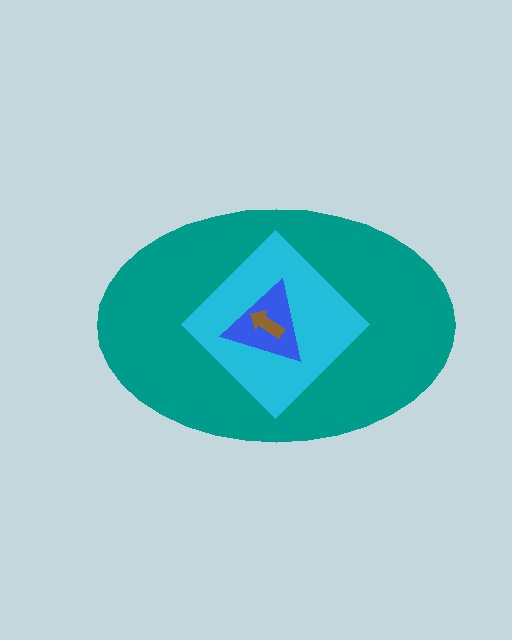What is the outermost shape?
The teal ellipse.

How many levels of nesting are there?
4.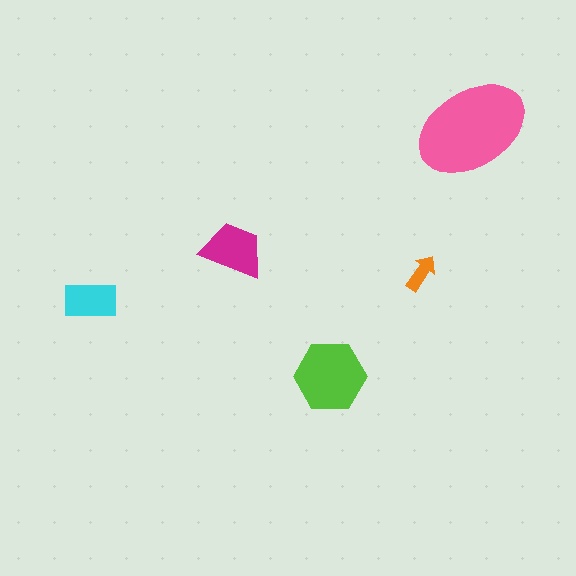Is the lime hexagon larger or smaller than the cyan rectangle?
Larger.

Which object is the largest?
The pink ellipse.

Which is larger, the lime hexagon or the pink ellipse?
The pink ellipse.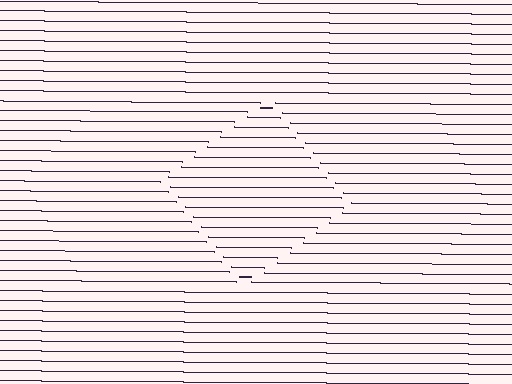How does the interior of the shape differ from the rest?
The interior of the shape contains the same grating, shifted by half a period — the contour is defined by the phase discontinuity where line-ends from the inner and outer gratings abut.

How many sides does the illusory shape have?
4 sides — the line-ends trace a square.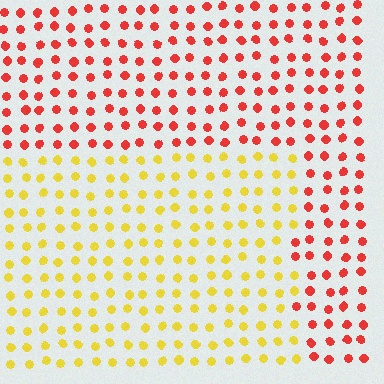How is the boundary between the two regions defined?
The boundary is defined purely by a slight shift in hue (about 54 degrees). Spacing, size, and orientation are identical on both sides.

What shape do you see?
I see a rectangle.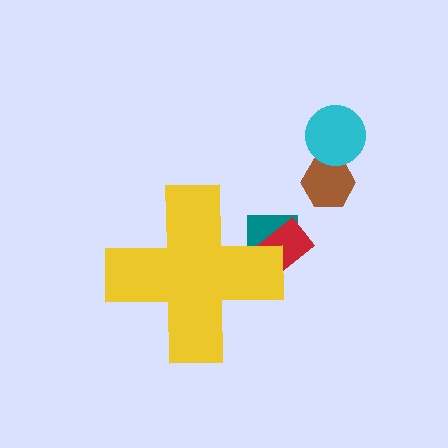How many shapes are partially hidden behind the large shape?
2 shapes are partially hidden.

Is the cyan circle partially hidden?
No, the cyan circle is fully visible.